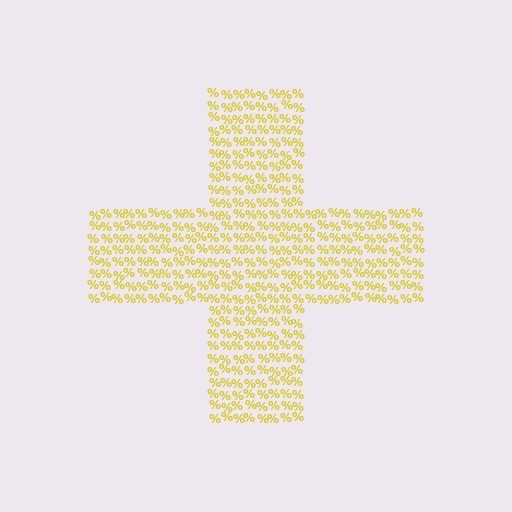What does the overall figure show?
The overall figure shows a cross.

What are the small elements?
The small elements are percent signs.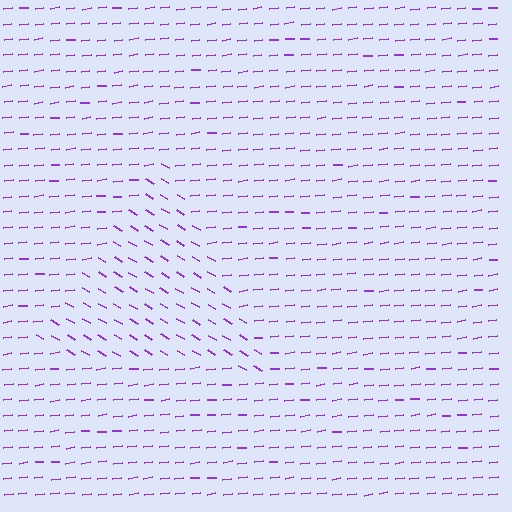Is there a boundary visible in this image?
Yes, there is a texture boundary formed by a change in line orientation.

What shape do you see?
I see a triangle.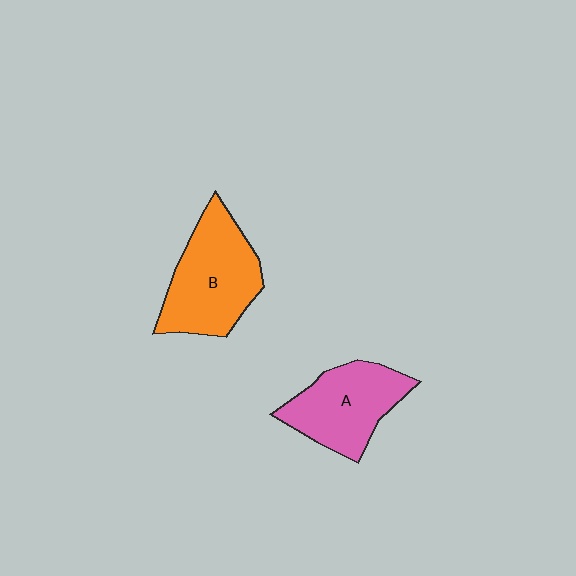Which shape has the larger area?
Shape B (orange).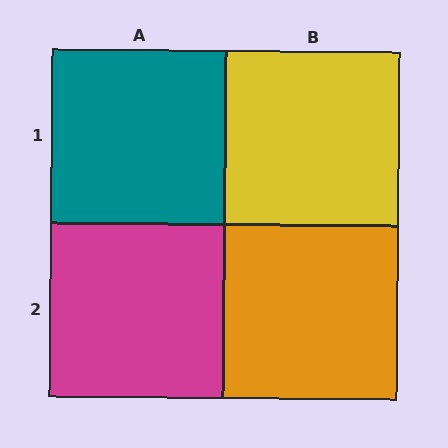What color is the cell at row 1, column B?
Yellow.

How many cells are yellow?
1 cell is yellow.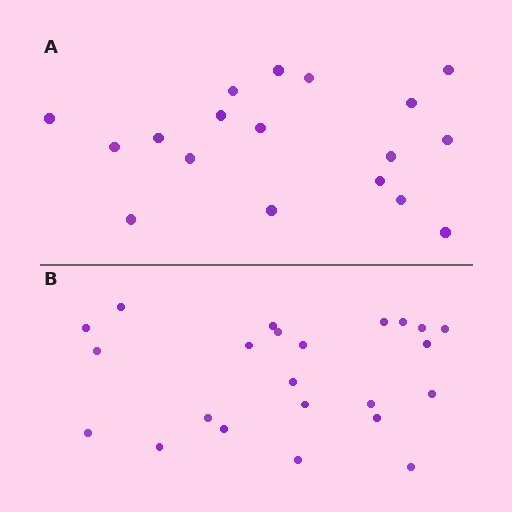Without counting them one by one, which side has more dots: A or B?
Region B (the bottom region) has more dots.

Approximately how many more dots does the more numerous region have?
Region B has about 5 more dots than region A.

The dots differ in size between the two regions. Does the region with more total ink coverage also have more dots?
No. Region A has more total ink coverage because its dots are larger, but region B actually contains more individual dots. Total area can be misleading — the number of items is what matters here.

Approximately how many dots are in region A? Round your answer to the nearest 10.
About 20 dots. (The exact count is 18, which rounds to 20.)